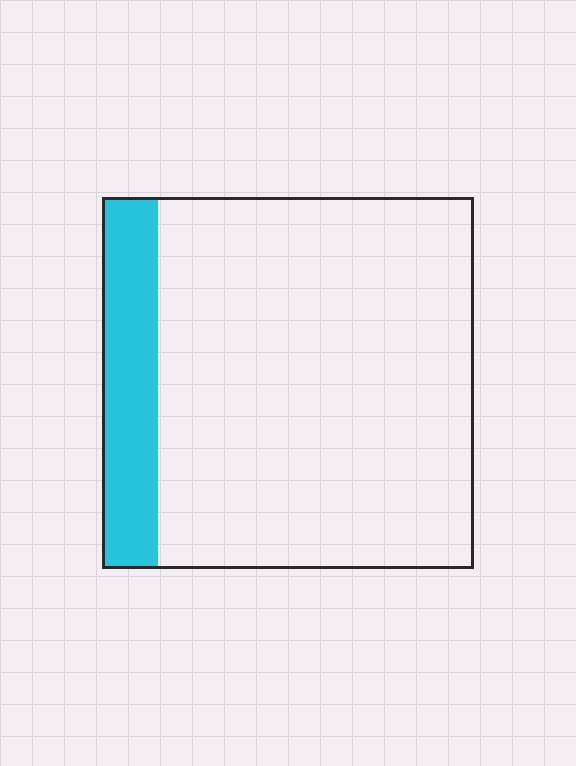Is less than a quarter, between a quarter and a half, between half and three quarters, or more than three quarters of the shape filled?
Less than a quarter.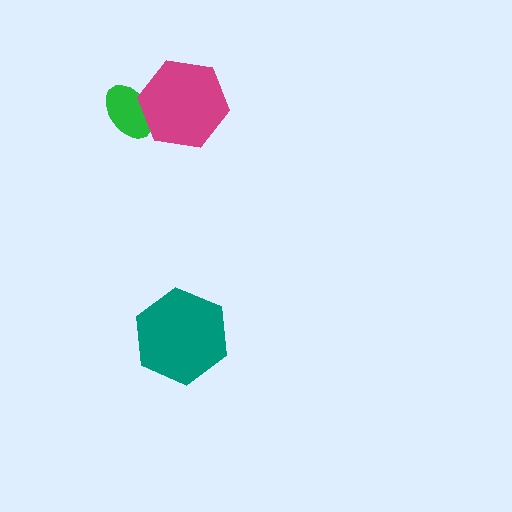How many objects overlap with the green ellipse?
1 object overlaps with the green ellipse.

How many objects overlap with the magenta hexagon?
1 object overlaps with the magenta hexagon.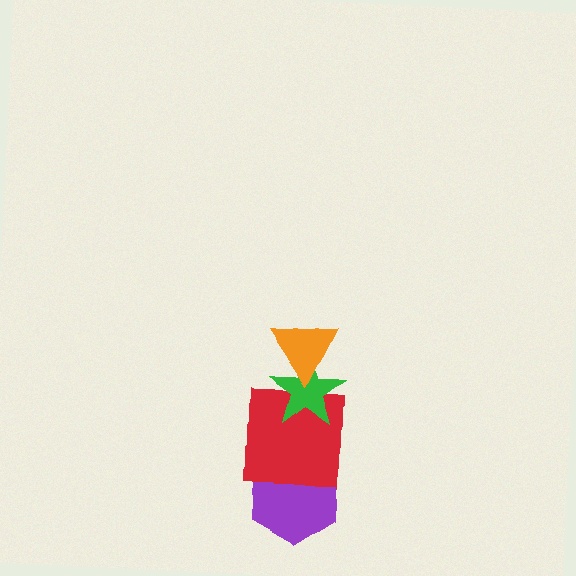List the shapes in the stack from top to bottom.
From top to bottom: the orange triangle, the green star, the red square, the purple hexagon.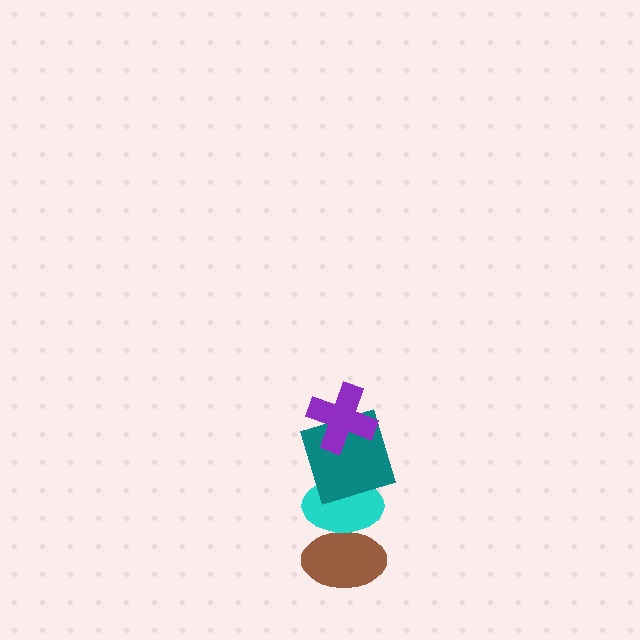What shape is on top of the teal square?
The purple cross is on top of the teal square.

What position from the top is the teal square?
The teal square is 2nd from the top.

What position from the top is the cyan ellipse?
The cyan ellipse is 3rd from the top.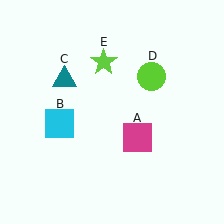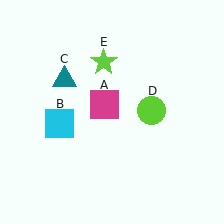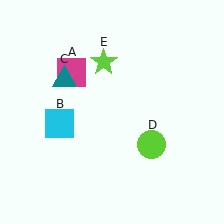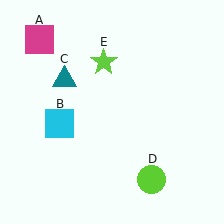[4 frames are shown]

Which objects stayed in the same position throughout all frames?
Cyan square (object B) and teal triangle (object C) and lime star (object E) remained stationary.